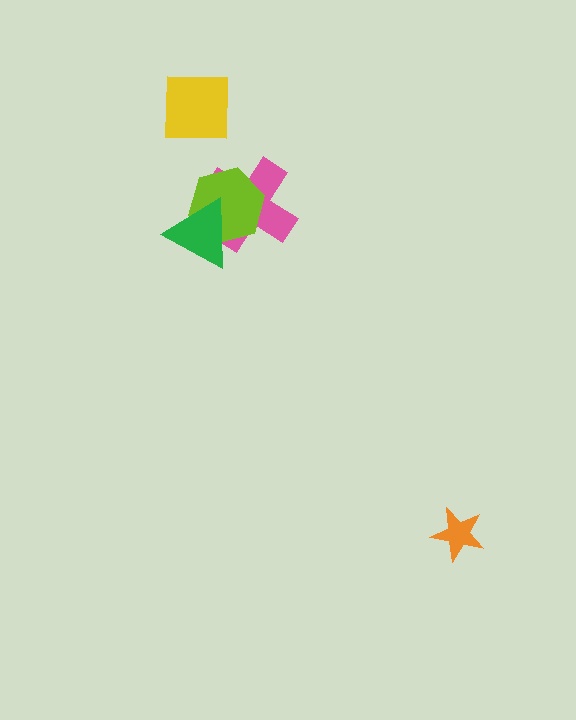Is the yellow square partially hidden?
No, no other shape covers it.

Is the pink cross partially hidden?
Yes, it is partially covered by another shape.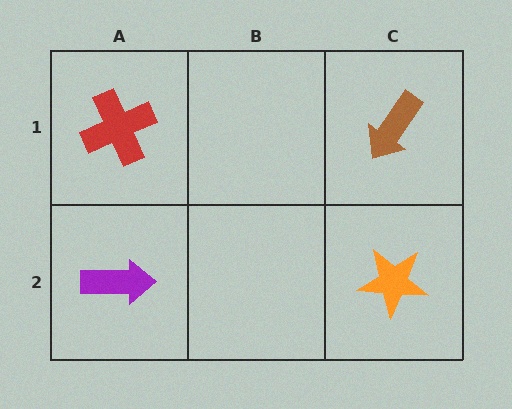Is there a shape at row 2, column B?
No, that cell is empty.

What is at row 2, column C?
An orange star.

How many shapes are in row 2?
2 shapes.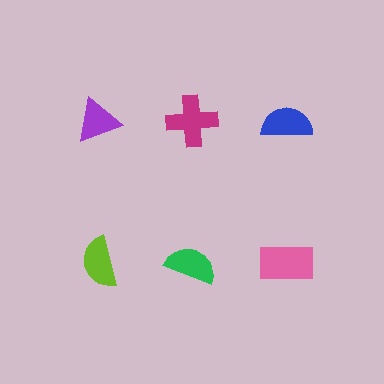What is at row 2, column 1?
A lime semicircle.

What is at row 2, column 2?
A green semicircle.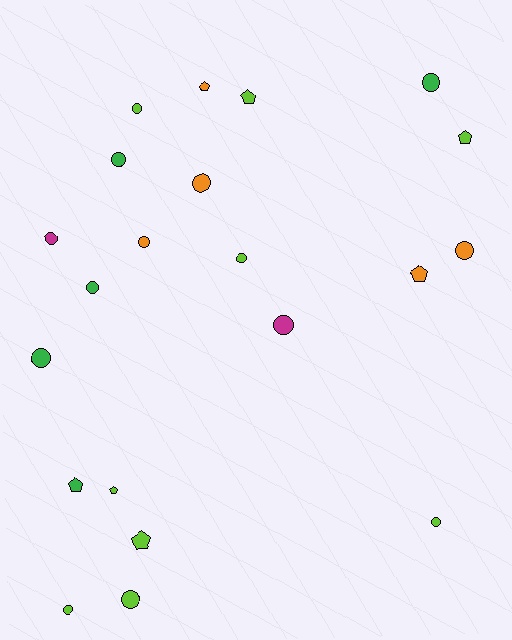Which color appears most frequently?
Lime, with 9 objects.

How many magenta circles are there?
There are 2 magenta circles.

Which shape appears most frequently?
Circle, with 14 objects.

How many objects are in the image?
There are 21 objects.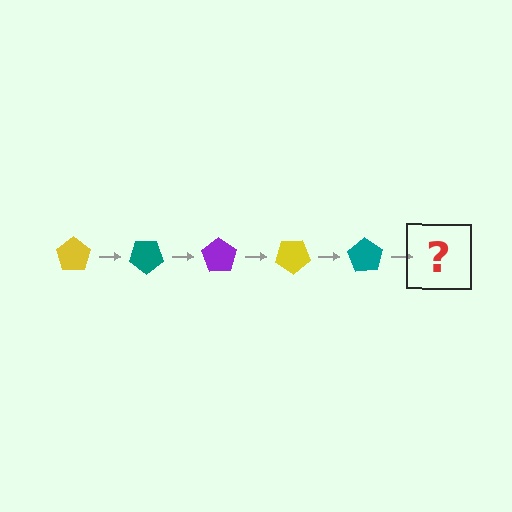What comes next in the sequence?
The next element should be a purple pentagon, rotated 175 degrees from the start.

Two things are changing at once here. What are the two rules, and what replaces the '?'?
The two rules are that it rotates 35 degrees each step and the color cycles through yellow, teal, and purple. The '?' should be a purple pentagon, rotated 175 degrees from the start.